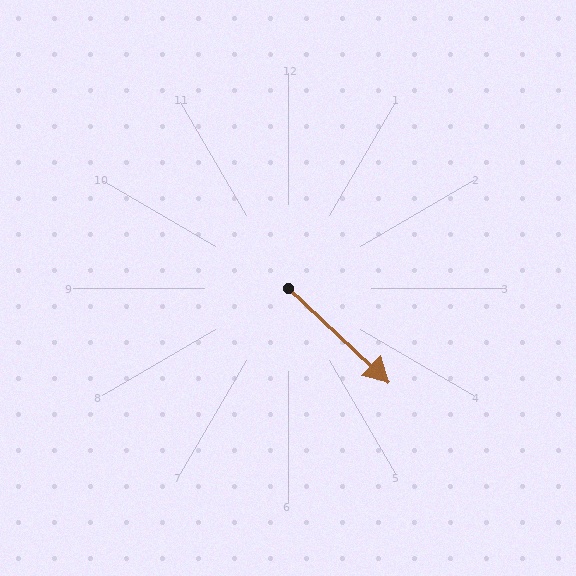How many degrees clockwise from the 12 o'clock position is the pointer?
Approximately 133 degrees.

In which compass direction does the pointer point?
Southeast.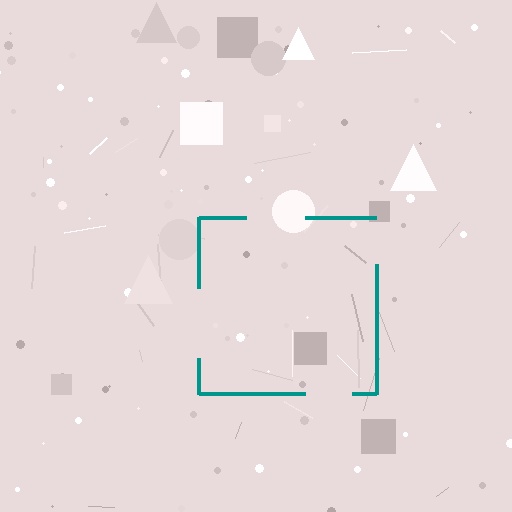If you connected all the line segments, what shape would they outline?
They would outline a square.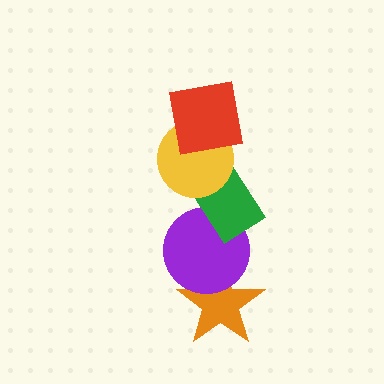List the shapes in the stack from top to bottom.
From top to bottom: the red square, the yellow circle, the green rectangle, the purple circle, the orange star.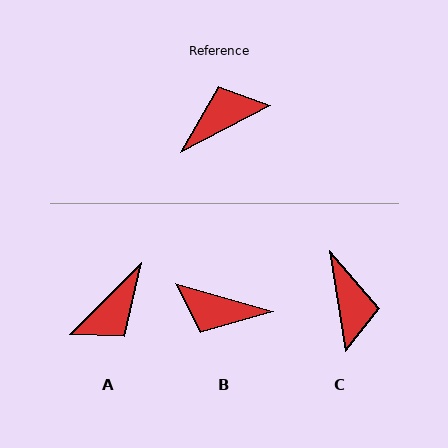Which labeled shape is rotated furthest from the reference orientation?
A, about 163 degrees away.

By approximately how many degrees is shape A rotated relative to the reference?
Approximately 163 degrees clockwise.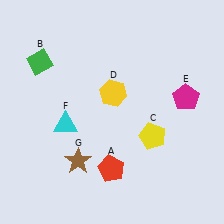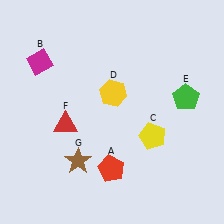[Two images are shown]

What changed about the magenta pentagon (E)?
In Image 1, E is magenta. In Image 2, it changed to green.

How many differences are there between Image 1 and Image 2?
There are 3 differences between the two images.